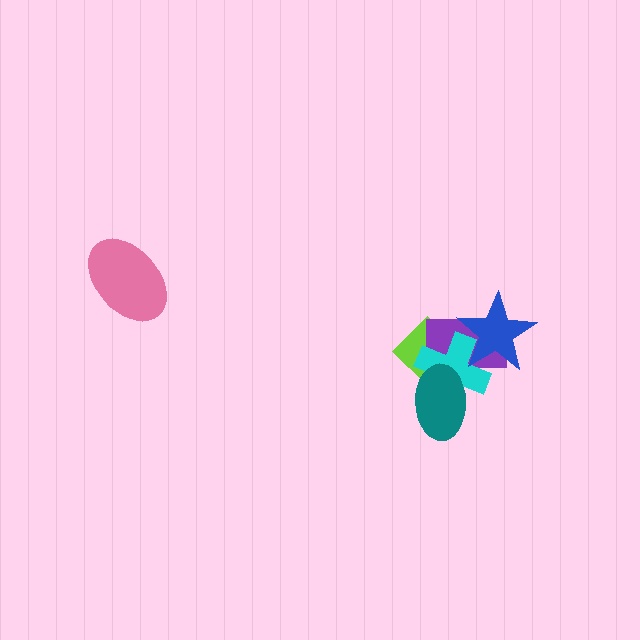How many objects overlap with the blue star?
2 objects overlap with the blue star.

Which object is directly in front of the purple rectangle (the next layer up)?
The cyan cross is directly in front of the purple rectangle.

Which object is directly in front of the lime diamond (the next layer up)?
The purple rectangle is directly in front of the lime diamond.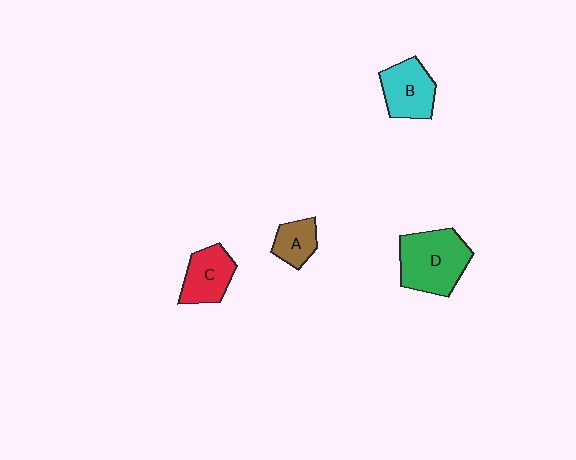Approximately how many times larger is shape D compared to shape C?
Approximately 1.6 times.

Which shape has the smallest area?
Shape A (brown).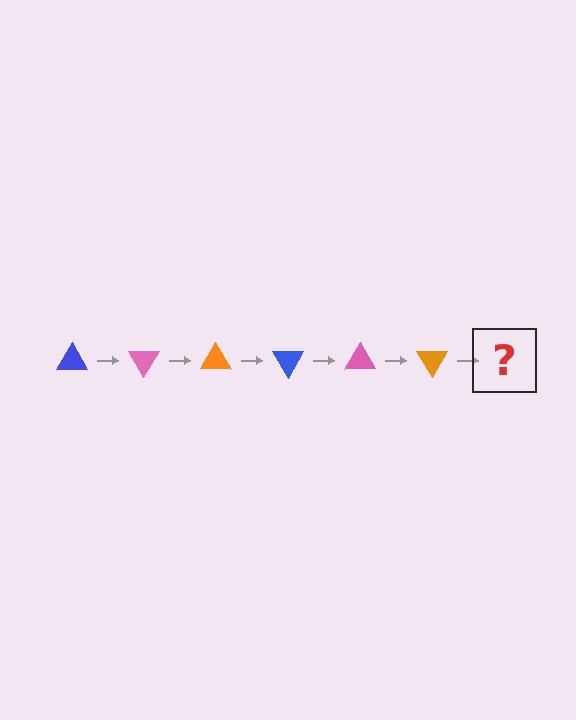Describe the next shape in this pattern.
It should be a blue triangle, rotated 360 degrees from the start.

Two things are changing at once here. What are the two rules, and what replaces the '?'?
The two rules are that it rotates 60 degrees each step and the color cycles through blue, pink, and orange. The '?' should be a blue triangle, rotated 360 degrees from the start.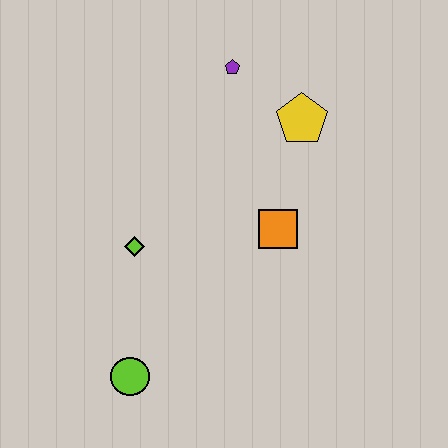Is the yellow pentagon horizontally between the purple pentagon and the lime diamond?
No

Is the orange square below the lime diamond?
No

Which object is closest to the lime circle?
The lime diamond is closest to the lime circle.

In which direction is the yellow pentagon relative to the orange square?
The yellow pentagon is above the orange square.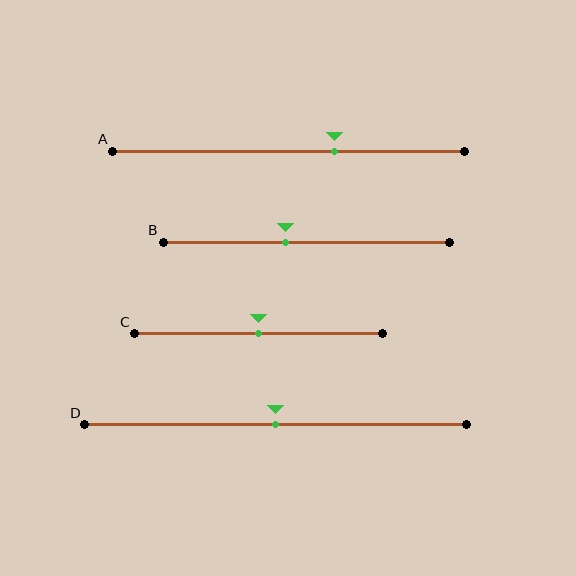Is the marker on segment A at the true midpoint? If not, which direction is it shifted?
No, the marker on segment A is shifted to the right by about 13% of the segment length.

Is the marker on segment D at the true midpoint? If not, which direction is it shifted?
Yes, the marker on segment D is at the true midpoint.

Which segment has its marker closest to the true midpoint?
Segment C has its marker closest to the true midpoint.